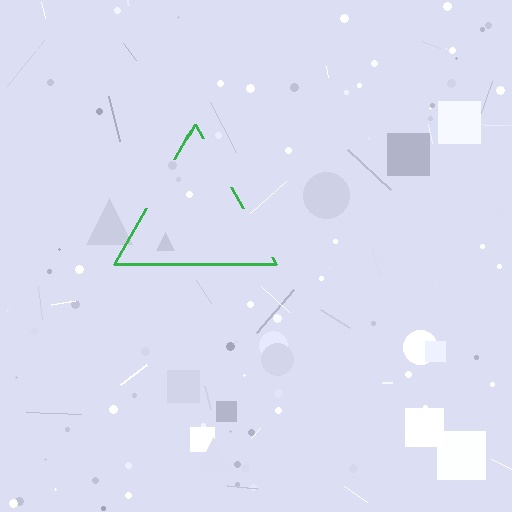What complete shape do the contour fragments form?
The contour fragments form a triangle.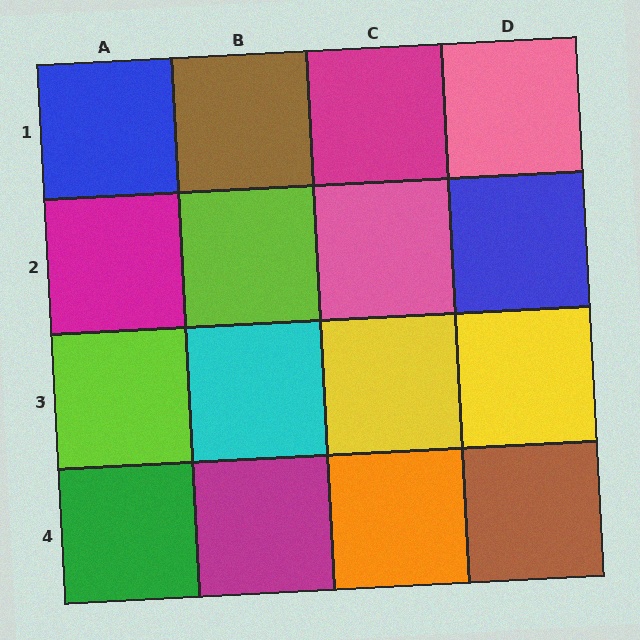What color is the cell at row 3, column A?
Lime.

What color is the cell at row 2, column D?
Blue.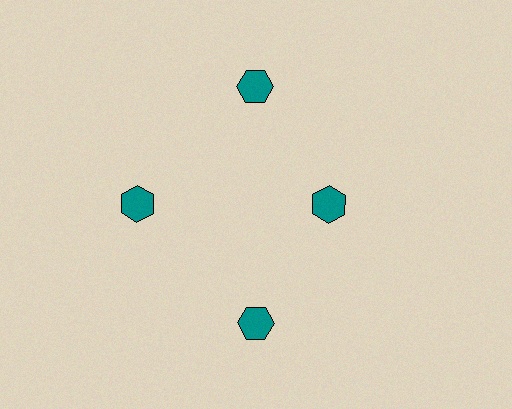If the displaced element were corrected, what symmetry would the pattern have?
It would have 4-fold rotational symmetry — the pattern would map onto itself every 90 degrees.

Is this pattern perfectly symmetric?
No. The 4 teal hexagons are arranged in a ring, but one element near the 3 o'clock position is pulled inward toward the center, breaking the 4-fold rotational symmetry.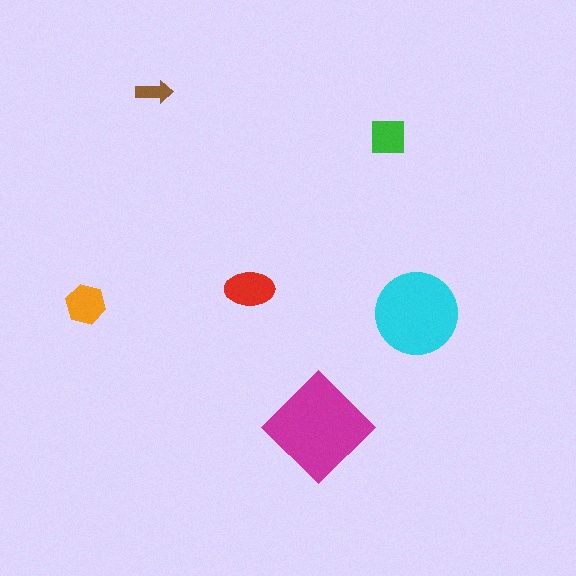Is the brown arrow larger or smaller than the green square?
Smaller.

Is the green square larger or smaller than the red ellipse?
Smaller.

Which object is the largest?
The magenta diamond.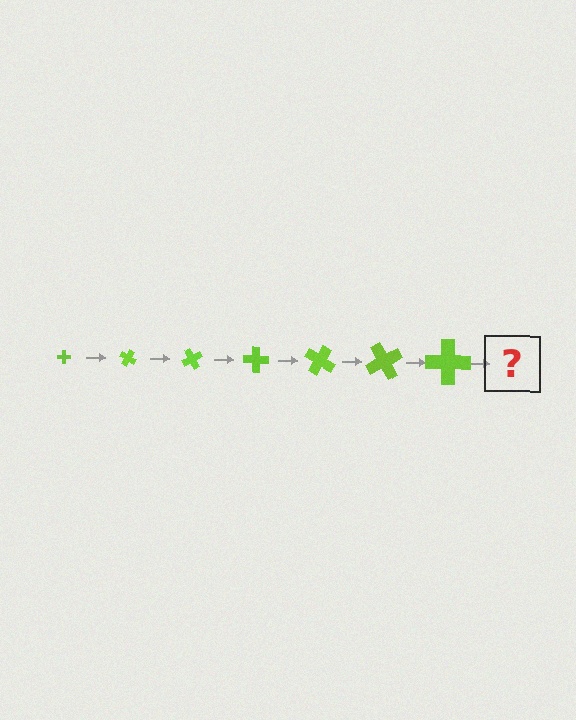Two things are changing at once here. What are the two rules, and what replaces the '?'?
The two rules are that the cross grows larger each step and it rotates 30 degrees each step. The '?' should be a cross, larger than the previous one and rotated 210 degrees from the start.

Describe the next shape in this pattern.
It should be a cross, larger than the previous one and rotated 210 degrees from the start.